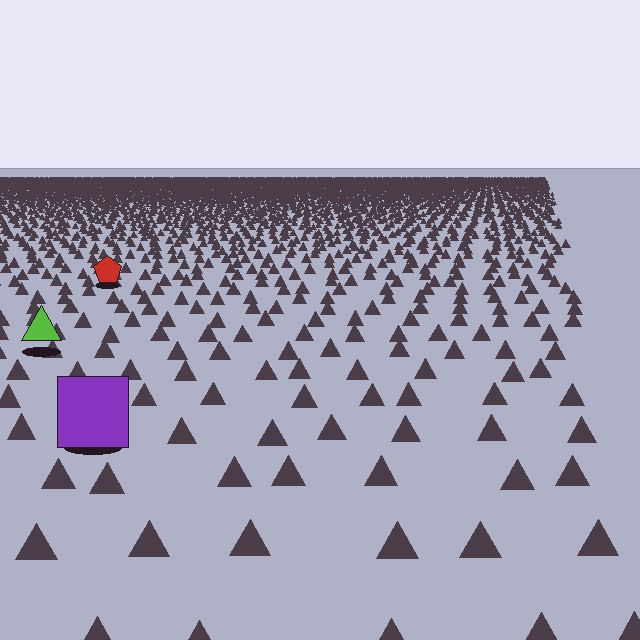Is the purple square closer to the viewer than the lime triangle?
Yes. The purple square is closer — you can tell from the texture gradient: the ground texture is coarser near it.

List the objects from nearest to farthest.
From nearest to farthest: the purple square, the lime triangle, the red pentagon.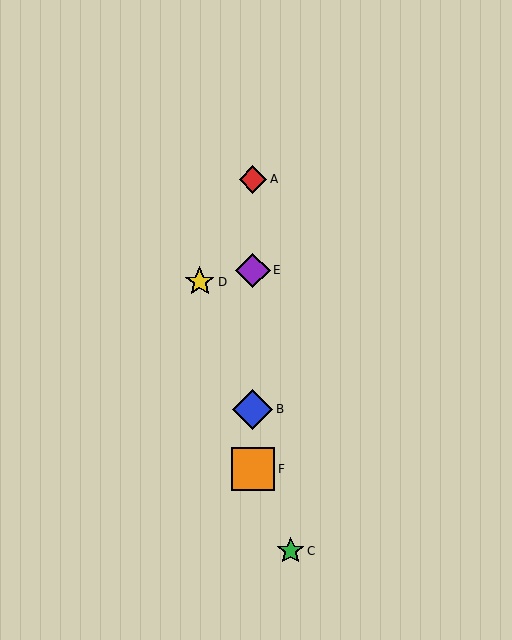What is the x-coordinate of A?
Object A is at x≈253.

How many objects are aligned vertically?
4 objects (A, B, E, F) are aligned vertically.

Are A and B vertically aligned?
Yes, both are at x≈253.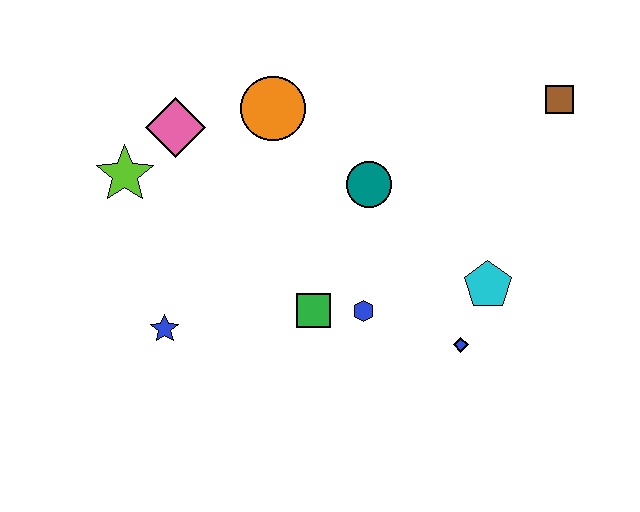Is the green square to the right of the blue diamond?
No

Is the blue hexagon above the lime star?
No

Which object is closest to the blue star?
The green square is closest to the blue star.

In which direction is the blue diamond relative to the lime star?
The blue diamond is to the right of the lime star.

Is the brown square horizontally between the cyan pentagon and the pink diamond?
No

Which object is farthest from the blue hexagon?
The brown square is farthest from the blue hexagon.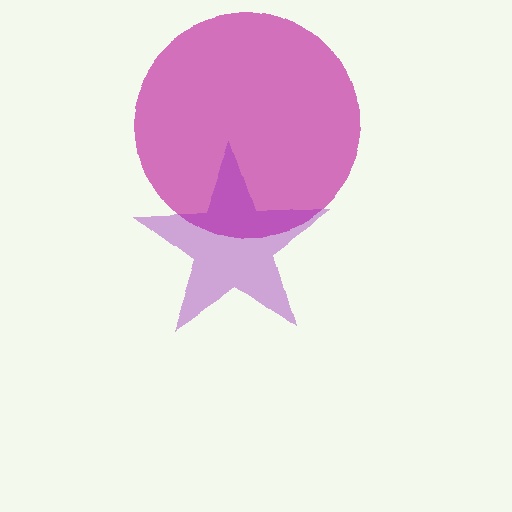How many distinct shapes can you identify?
There are 2 distinct shapes: a magenta circle, a purple star.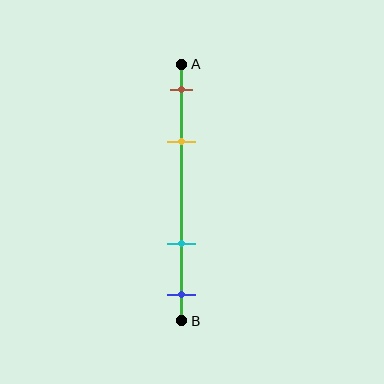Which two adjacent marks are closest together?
The brown and yellow marks are the closest adjacent pair.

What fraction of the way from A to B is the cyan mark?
The cyan mark is approximately 70% (0.7) of the way from A to B.